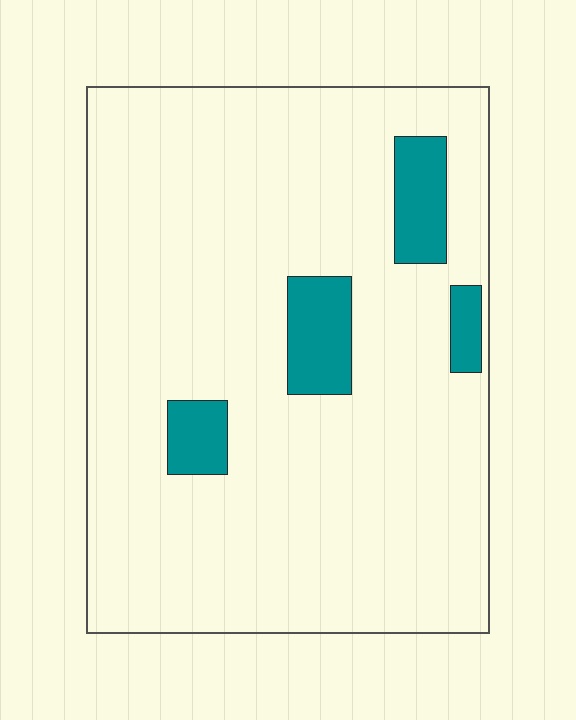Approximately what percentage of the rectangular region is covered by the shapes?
Approximately 10%.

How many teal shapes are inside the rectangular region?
4.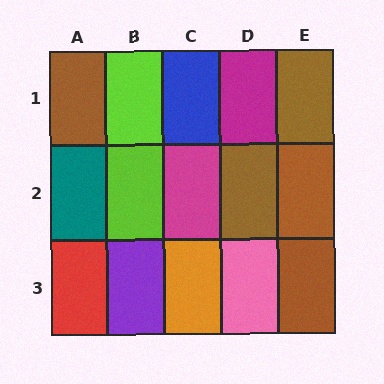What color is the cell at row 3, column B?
Purple.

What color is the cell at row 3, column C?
Orange.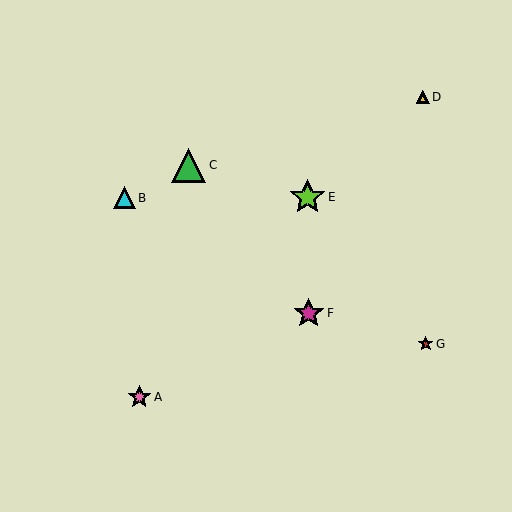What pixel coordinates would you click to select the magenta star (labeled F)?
Click at (309, 313) to select the magenta star F.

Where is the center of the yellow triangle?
The center of the yellow triangle is at (423, 97).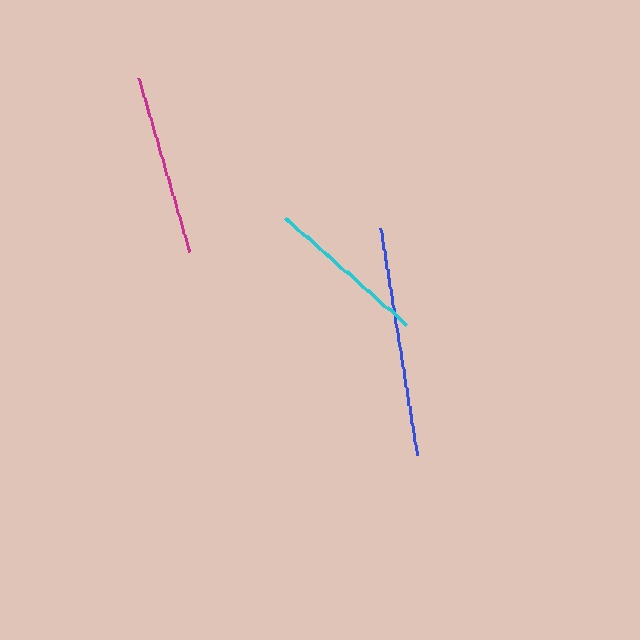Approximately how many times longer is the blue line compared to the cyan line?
The blue line is approximately 1.4 times the length of the cyan line.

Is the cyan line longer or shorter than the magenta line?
The magenta line is longer than the cyan line.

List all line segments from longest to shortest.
From longest to shortest: blue, magenta, cyan.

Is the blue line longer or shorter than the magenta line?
The blue line is longer than the magenta line.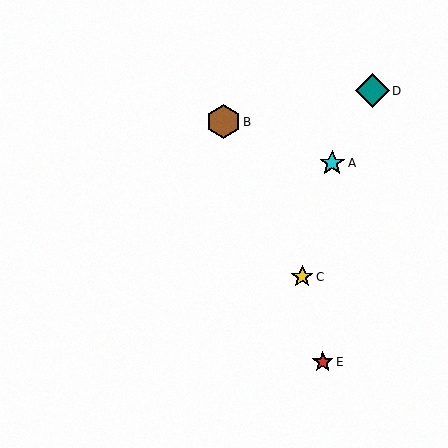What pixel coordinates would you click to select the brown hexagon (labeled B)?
Click at (224, 122) to select the brown hexagon B.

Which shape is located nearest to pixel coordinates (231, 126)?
The brown hexagon (labeled B) at (224, 122) is nearest to that location.